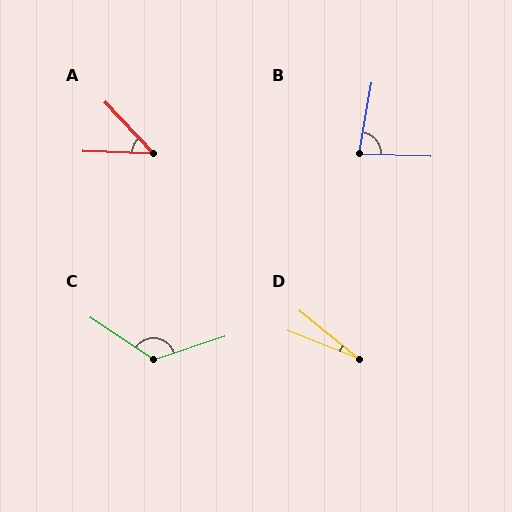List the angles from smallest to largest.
D (18°), A (44°), B (81°), C (128°).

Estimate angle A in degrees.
Approximately 44 degrees.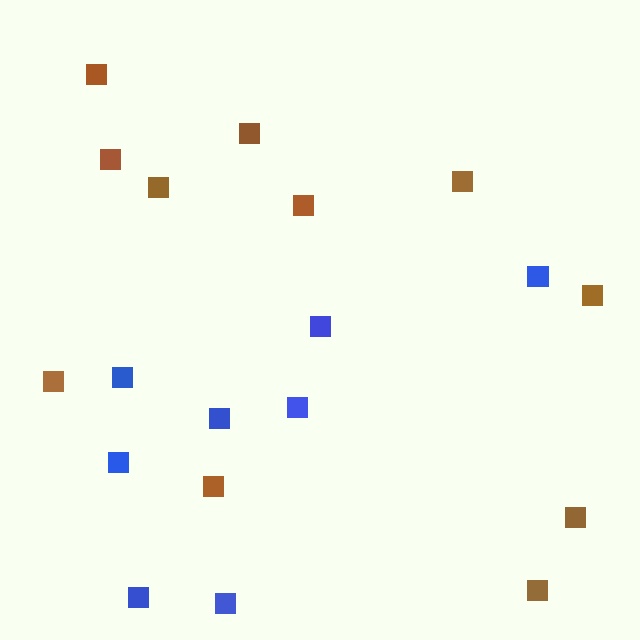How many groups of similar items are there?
There are 2 groups: one group of brown squares (11) and one group of blue squares (8).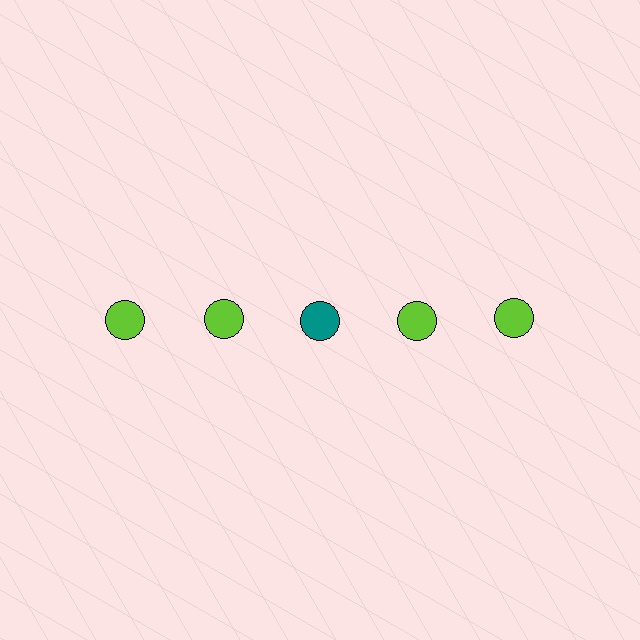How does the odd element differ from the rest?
It has a different color: teal instead of lime.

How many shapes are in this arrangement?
There are 5 shapes arranged in a grid pattern.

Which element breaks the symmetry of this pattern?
The teal circle in the top row, center column breaks the symmetry. All other shapes are lime circles.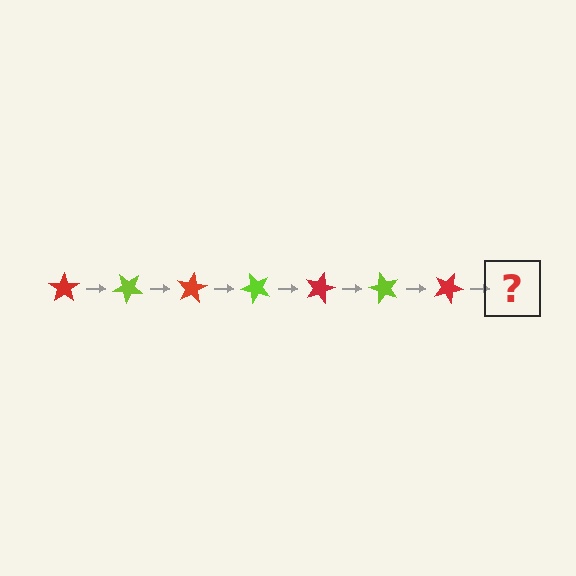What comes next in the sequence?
The next element should be a lime star, rotated 280 degrees from the start.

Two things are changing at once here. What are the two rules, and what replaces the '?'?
The two rules are that it rotates 40 degrees each step and the color cycles through red and lime. The '?' should be a lime star, rotated 280 degrees from the start.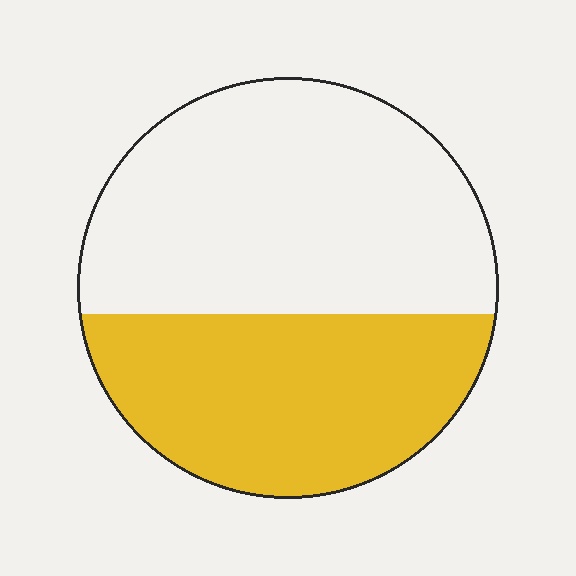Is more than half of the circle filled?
No.